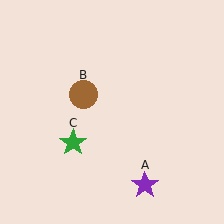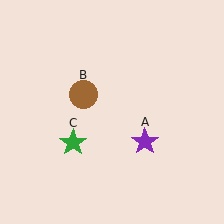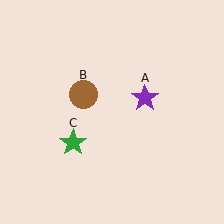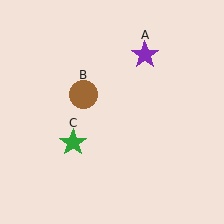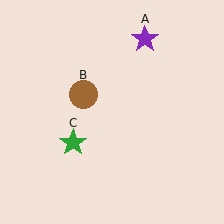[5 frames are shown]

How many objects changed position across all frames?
1 object changed position: purple star (object A).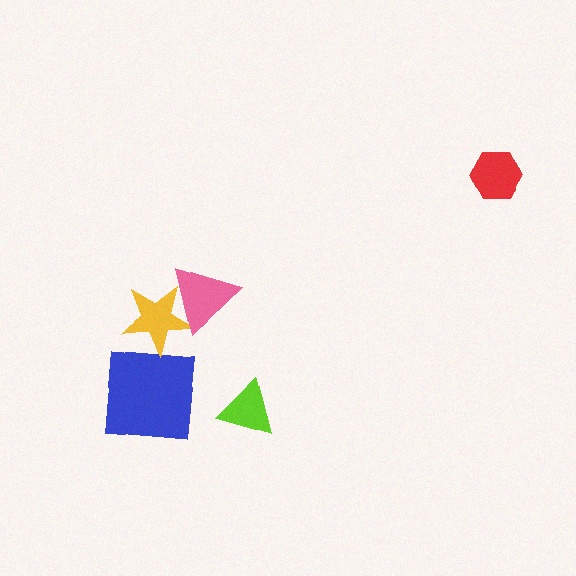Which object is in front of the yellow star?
The pink triangle is in front of the yellow star.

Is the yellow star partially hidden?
Yes, it is partially covered by another shape.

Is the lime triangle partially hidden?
No, no other shape covers it.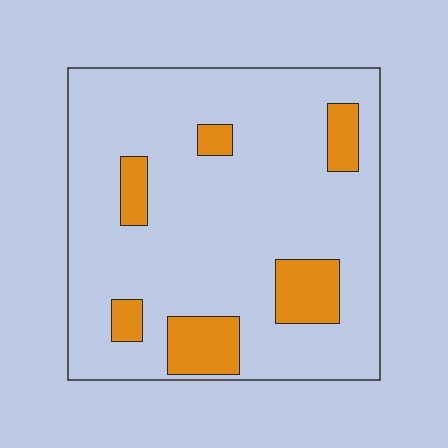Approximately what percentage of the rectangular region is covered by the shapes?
Approximately 15%.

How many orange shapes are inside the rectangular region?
6.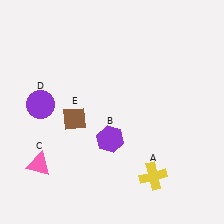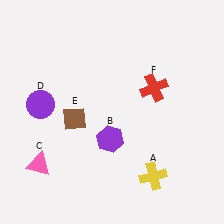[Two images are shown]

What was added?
A red cross (F) was added in Image 2.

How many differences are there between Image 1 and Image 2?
There is 1 difference between the two images.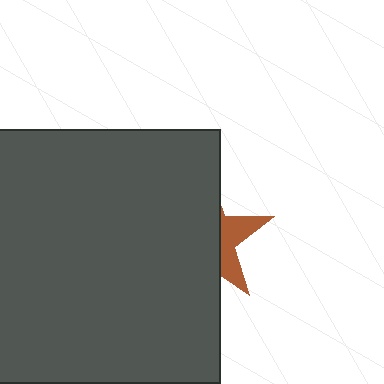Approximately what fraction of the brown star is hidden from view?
Roughly 70% of the brown star is hidden behind the dark gray rectangle.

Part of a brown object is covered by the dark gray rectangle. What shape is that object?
It is a star.